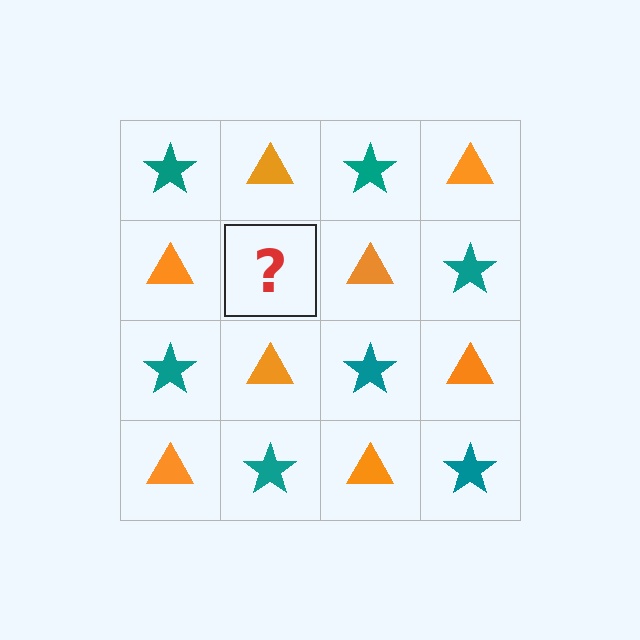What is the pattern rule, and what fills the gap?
The rule is that it alternates teal star and orange triangle in a checkerboard pattern. The gap should be filled with a teal star.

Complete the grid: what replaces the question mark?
The question mark should be replaced with a teal star.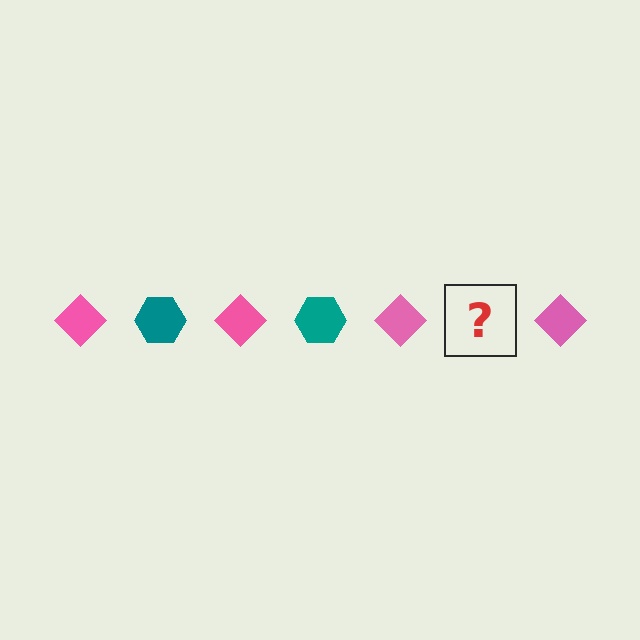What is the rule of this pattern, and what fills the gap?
The rule is that the pattern alternates between pink diamond and teal hexagon. The gap should be filled with a teal hexagon.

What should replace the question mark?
The question mark should be replaced with a teal hexagon.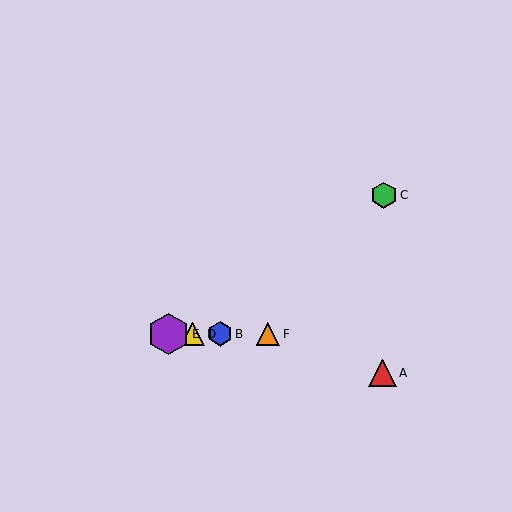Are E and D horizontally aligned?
Yes, both are at y≈334.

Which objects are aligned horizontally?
Objects B, D, E, F are aligned horizontally.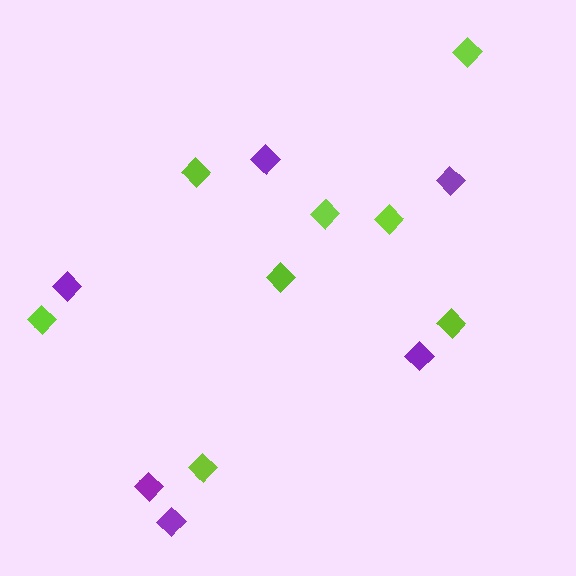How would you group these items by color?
There are 2 groups: one group of purple diamonds (6) and one group of lime diamonds (8).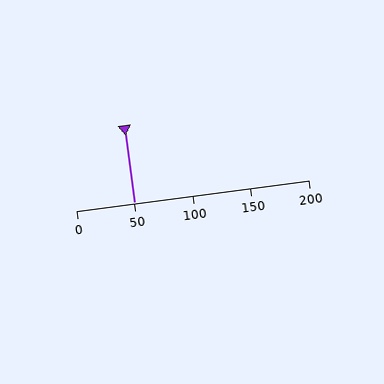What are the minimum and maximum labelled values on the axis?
The axis runs from 0 to 200.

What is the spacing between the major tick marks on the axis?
The major ticks are spaced 50 apart.